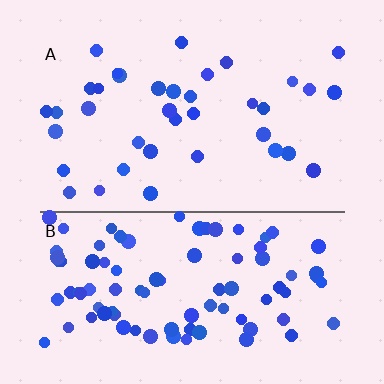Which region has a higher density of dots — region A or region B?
B (the bottom).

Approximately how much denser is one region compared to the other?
Approximately 2.5× — region B over region A.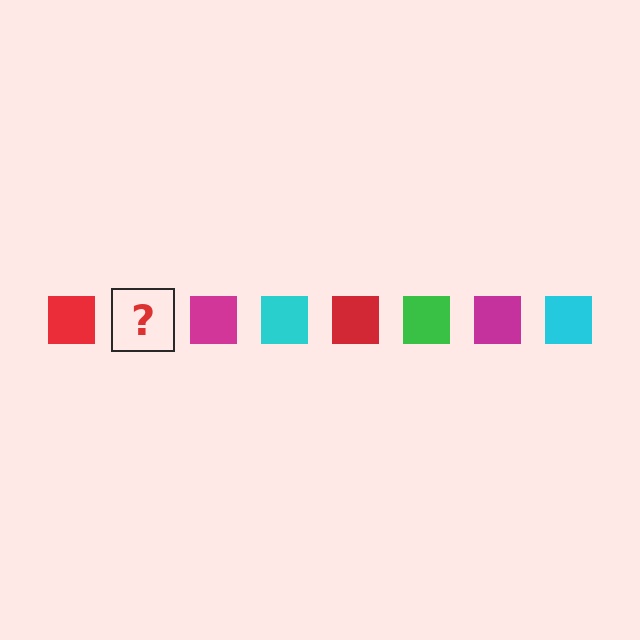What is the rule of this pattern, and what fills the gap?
The rule is that the pattern cycles through red, green, magenta, cyan squares. The gap should be filled with a green square.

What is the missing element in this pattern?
The missing element is a green square.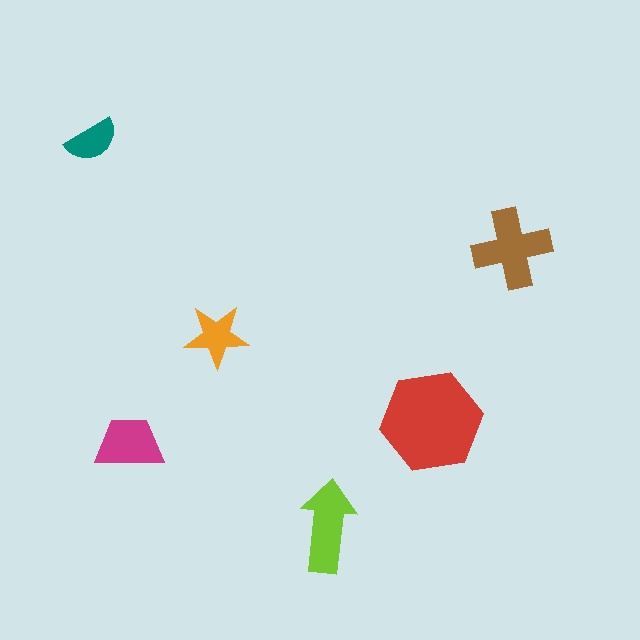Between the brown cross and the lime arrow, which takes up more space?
The brown cross.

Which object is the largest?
The red hexagon.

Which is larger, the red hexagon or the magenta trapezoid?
The red hexagon.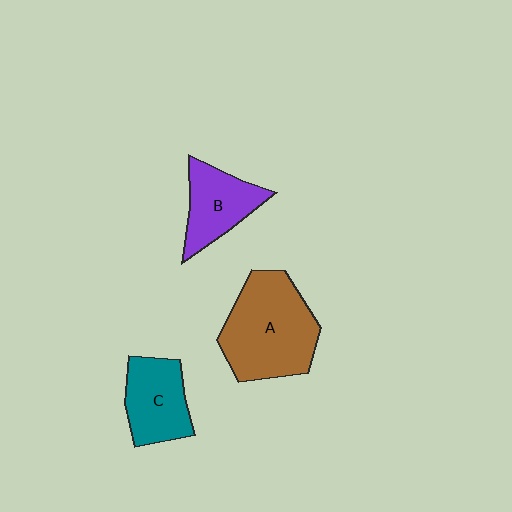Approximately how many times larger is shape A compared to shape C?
Approximately 1.7 times.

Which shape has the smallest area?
Shape B (purple).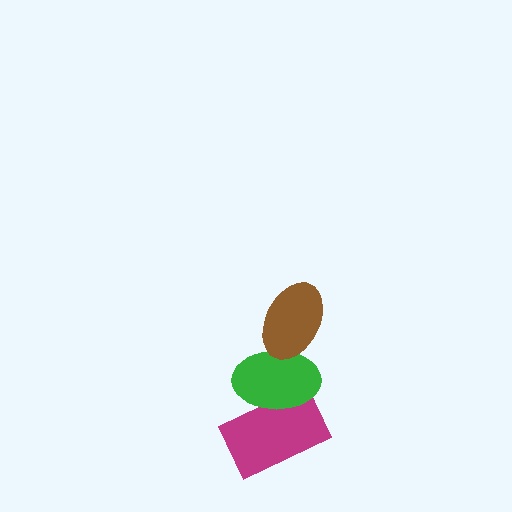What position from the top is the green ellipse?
The green ellipse is 2nd from the top.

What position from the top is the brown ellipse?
The brown ellipse is 1st from the top.